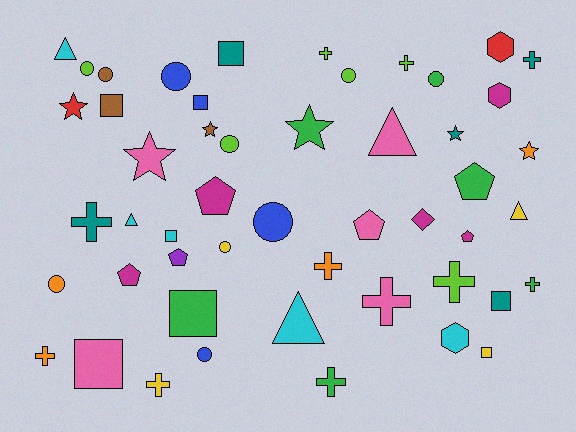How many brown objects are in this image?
There are 3 brown objects.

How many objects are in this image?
There are 50 objects.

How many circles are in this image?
There are 10 circles.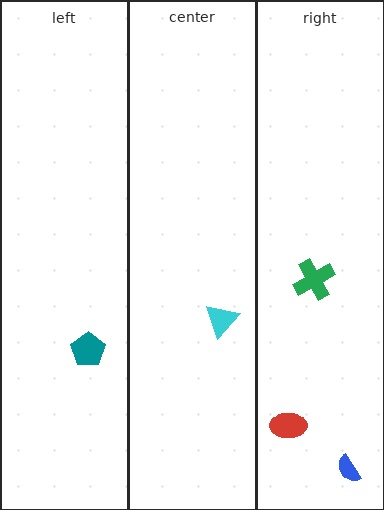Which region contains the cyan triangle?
The center region.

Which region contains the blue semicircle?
The right region.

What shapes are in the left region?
The teal pentagon.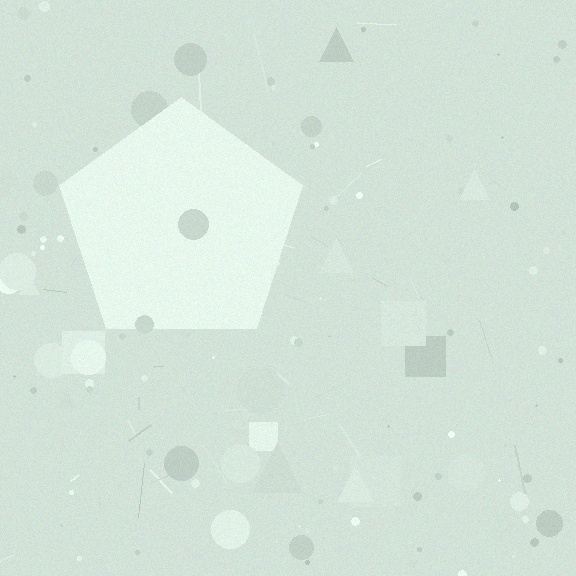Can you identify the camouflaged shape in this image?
The camouflaged shape is a pentagon.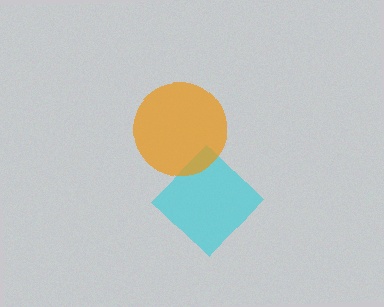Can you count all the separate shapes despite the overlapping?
Yes, there are 2 separate shapes.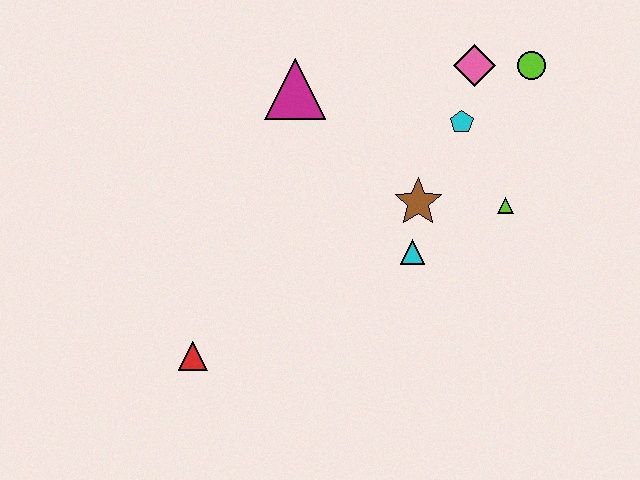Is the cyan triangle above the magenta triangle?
No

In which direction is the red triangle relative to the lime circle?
The red triangle is to the left of the lime circle.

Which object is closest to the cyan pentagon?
The pink diamond is closest to the cyan pentagon.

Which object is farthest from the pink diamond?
The red triangle is farthest from the pink diamond.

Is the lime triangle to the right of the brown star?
Yes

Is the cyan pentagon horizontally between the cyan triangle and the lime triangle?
Yes